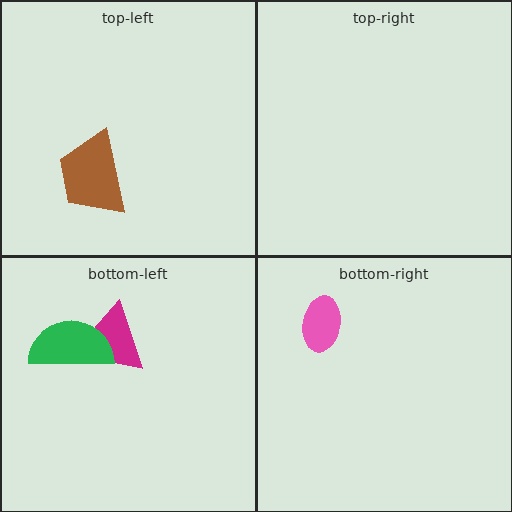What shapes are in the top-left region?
The brown trapezoid.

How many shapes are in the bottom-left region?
2.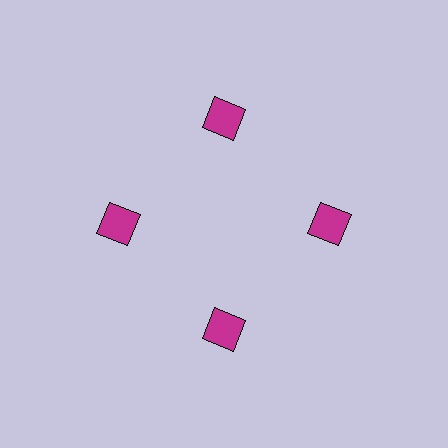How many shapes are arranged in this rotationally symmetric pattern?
There are 4 shapes, arranged in 4 groups of 1.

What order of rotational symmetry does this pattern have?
This pattern has 4-fold rotational symmetry.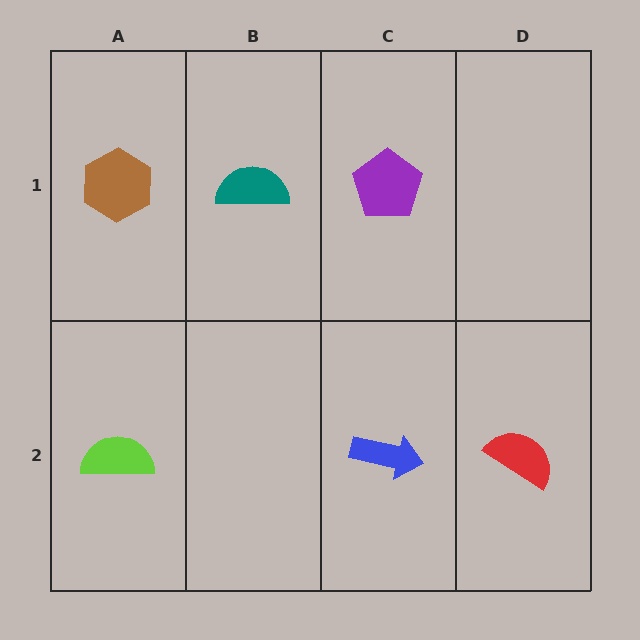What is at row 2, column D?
A red semicircle.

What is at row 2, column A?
A lime semicircle.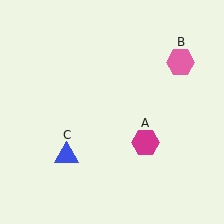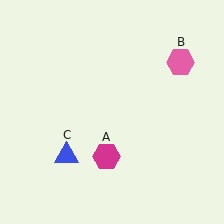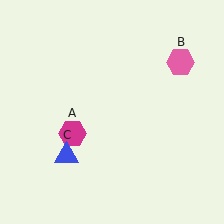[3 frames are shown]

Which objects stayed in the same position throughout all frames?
Pink hexagon (object B) and blue triangle (object C) remained stationary.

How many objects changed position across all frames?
1 object changed position: magenta hexagon (object A).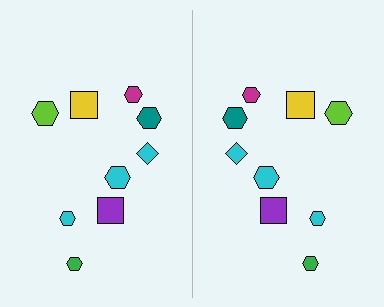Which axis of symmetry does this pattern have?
The pattern has a vertical axis of symmetry running through the center of the image.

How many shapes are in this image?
There are 18 shapes in this image.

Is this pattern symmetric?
Yes, this pattern has bilateral (reflection) symmetry.